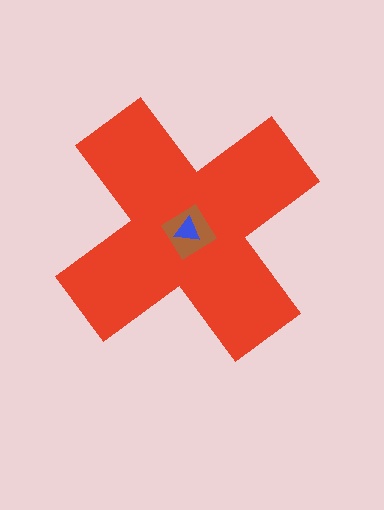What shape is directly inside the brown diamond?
The blue triangle.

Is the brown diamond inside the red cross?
Yes.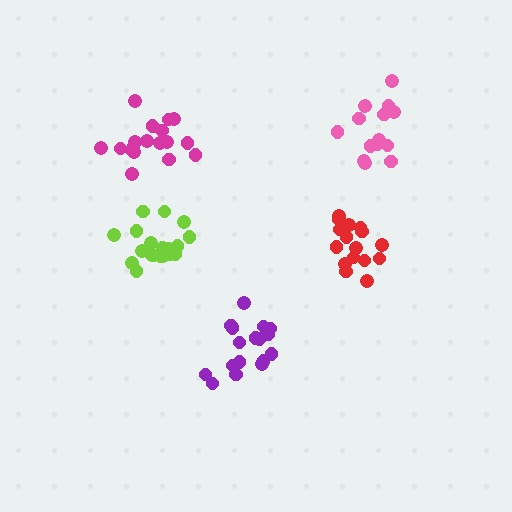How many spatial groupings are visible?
There are 5 spatial groupings.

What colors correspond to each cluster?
The clusters are colored: red, magenta, lime, purple, pink.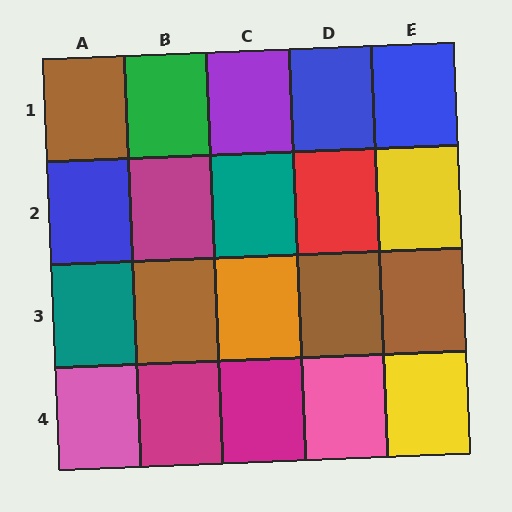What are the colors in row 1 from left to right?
Brown, green, purple, blue, blue.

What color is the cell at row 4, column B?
Magenta.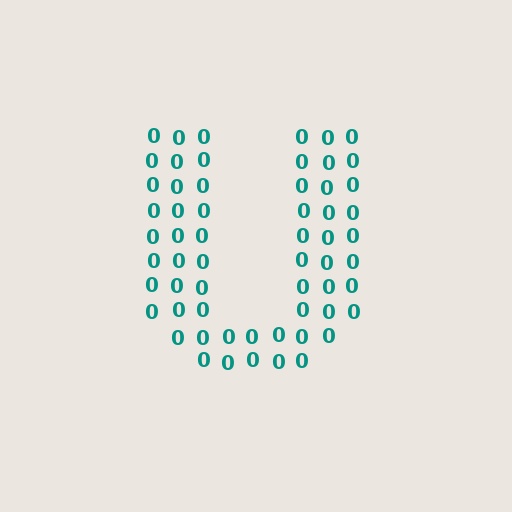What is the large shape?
The large shape is the letter U.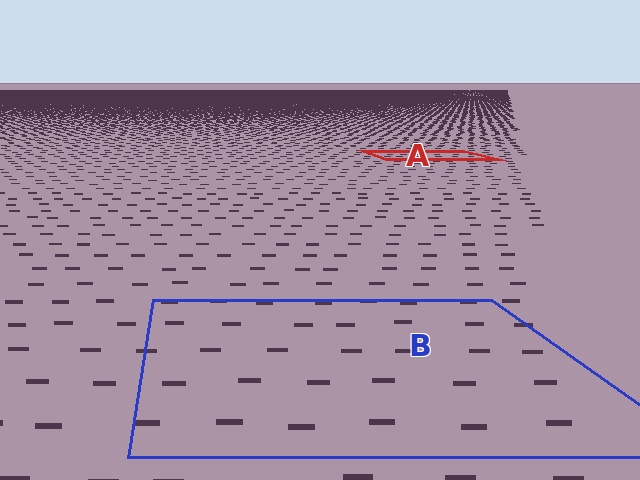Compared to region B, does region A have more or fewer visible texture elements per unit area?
Region A has more texture elements per unit area — they are packed more densely because it is farther away.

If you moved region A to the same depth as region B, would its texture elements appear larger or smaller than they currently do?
They would appear larger. At a closer depth, the same texture elements are projected at a bigger on-screen size.